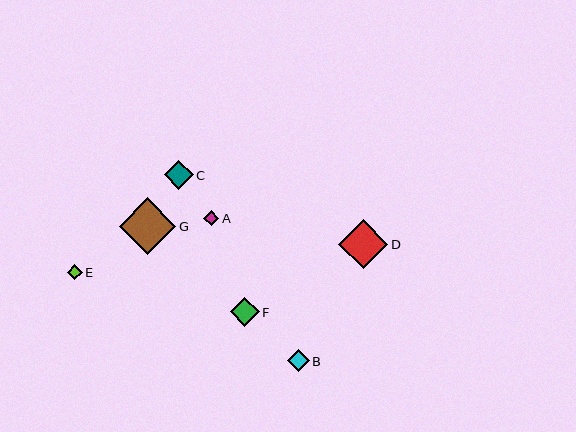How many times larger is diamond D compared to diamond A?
Diamond D is approximately 3.2 times the size of diamond A.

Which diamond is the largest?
Diamond G is the largest with a size of approximately 57 pixels.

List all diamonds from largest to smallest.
From largest to smallest: G, D, F, C, B, E, A.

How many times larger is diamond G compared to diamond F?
Diamond G is approximately 1.9 times the size of diamond F.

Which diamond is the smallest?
Diamond A is the smallest with a size of approximately 15 pixels.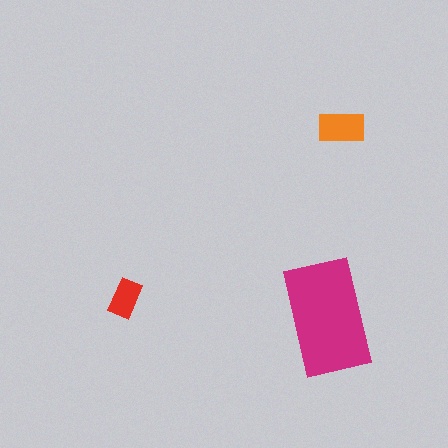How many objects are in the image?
There are 3 objects in the image.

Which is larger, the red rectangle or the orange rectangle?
The orange one.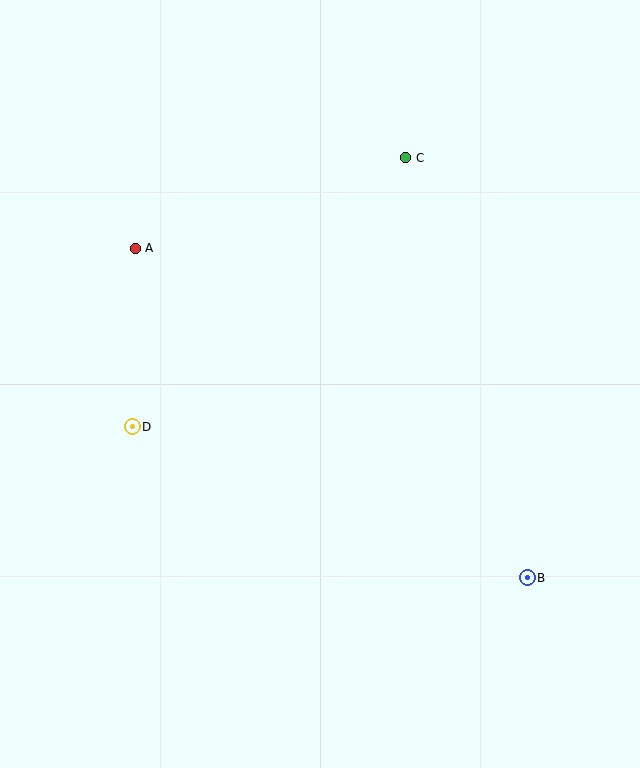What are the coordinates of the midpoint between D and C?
The midpoint between D and C is at (269, 292).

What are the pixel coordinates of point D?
Point D is at (132, 427).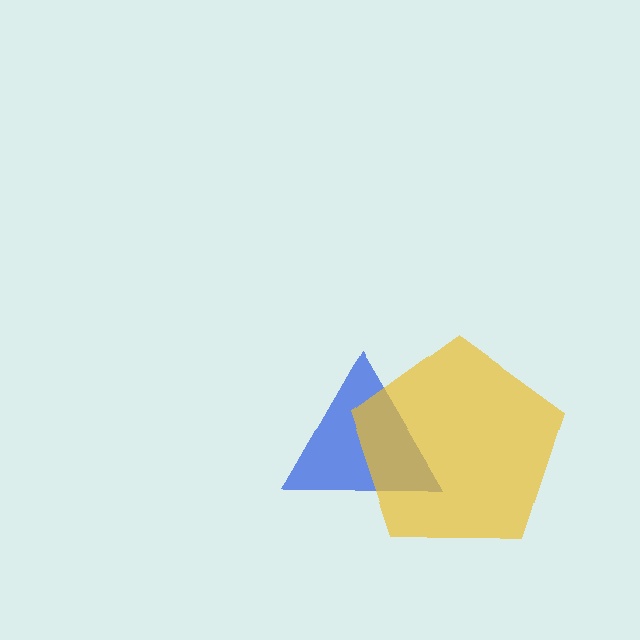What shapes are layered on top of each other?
The layered shapes are: a blue triangle, a yellow pentagon.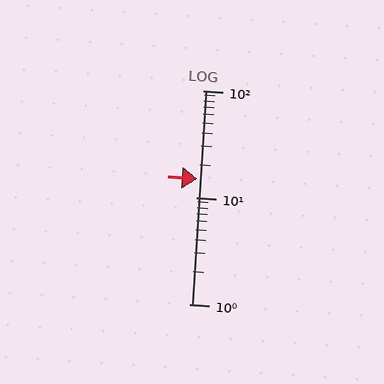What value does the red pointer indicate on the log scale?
The pointer indicates approximately 15.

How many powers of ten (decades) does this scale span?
The scale spans 2 decades, from 1 to 100.